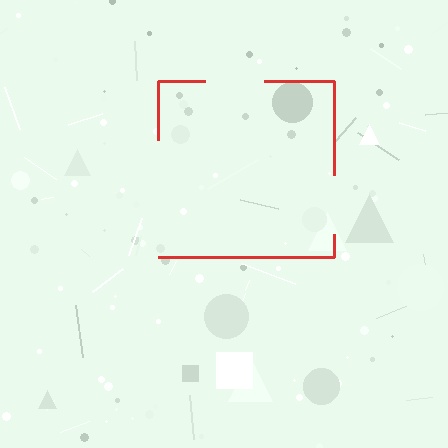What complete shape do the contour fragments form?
The contour fragments form a square.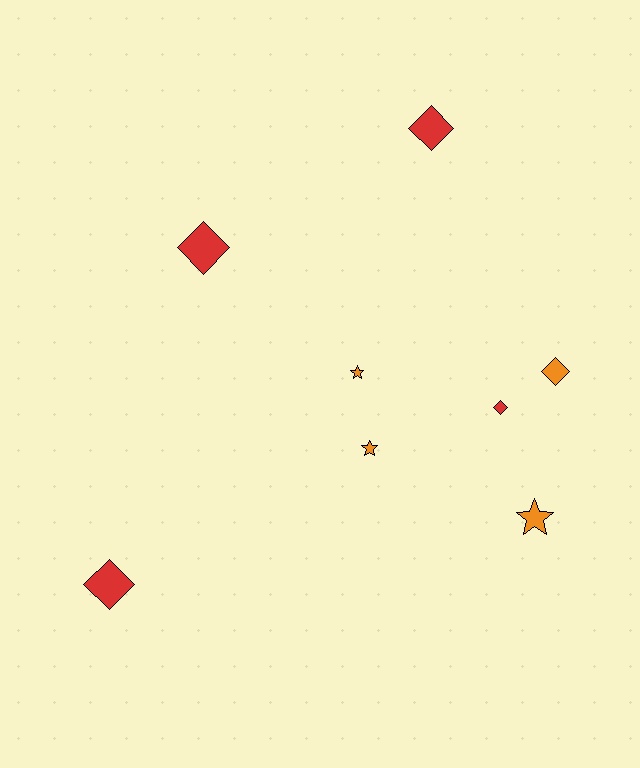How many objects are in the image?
There are 8 objects.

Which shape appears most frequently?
Diamond, with 5 objects.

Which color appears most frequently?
Red, with 4 objects.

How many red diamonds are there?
There are 4 red diamonds.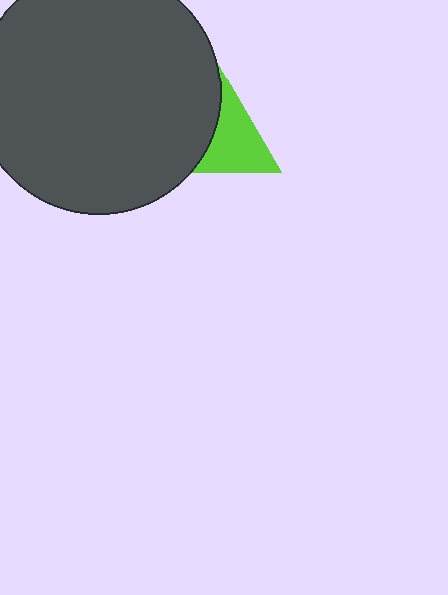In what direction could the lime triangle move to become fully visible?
The lime triangle could move right. That would shift it out from behind the dark gray circle entirely.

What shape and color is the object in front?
The object in front is a dark gray circle.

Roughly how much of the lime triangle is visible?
About half of it is visible (roughly 47%).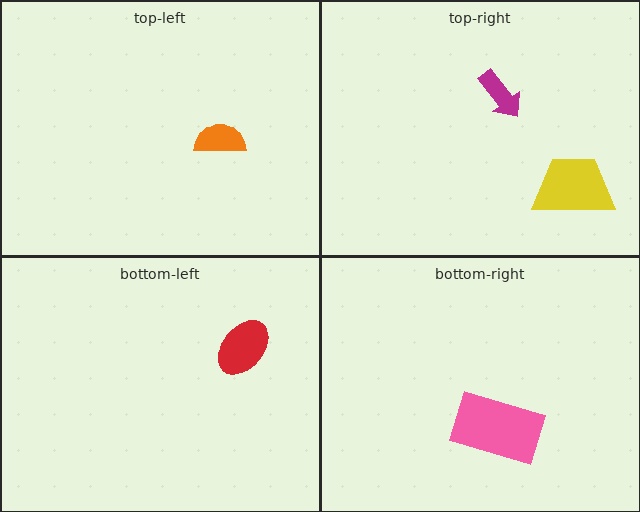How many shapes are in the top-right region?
2.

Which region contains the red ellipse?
The bottom-left region.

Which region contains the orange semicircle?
The top-left region.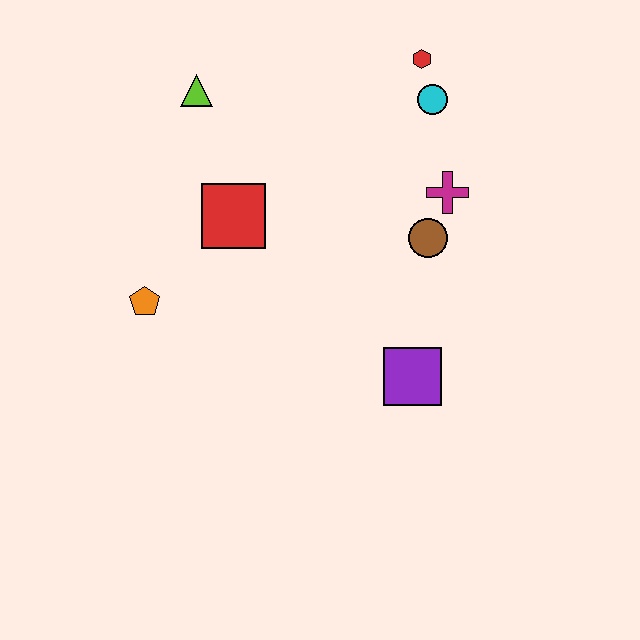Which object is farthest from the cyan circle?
The orange pentagon is farthest from the cyan circle.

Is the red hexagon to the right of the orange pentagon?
Yes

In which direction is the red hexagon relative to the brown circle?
The red hexagon is above the brown circle.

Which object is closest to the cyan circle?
The red hexagon is closest to the cyan circle.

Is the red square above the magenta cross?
No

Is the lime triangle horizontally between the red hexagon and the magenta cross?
No